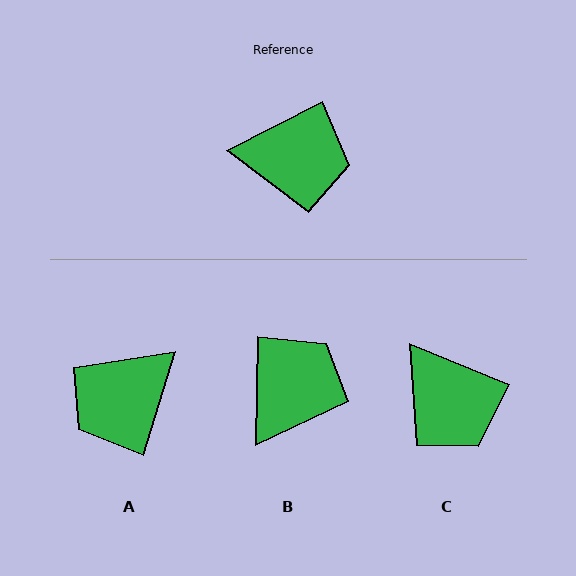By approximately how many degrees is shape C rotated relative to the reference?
Approximately 49 degrees clockwise.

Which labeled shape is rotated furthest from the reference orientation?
A, about 135 degrees away.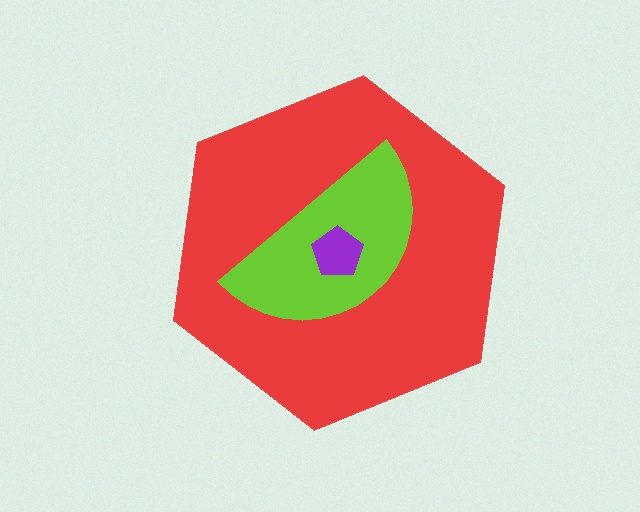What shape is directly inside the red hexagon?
The lime semicircle.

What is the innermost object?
The purple pentagon.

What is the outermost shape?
The red hexagon.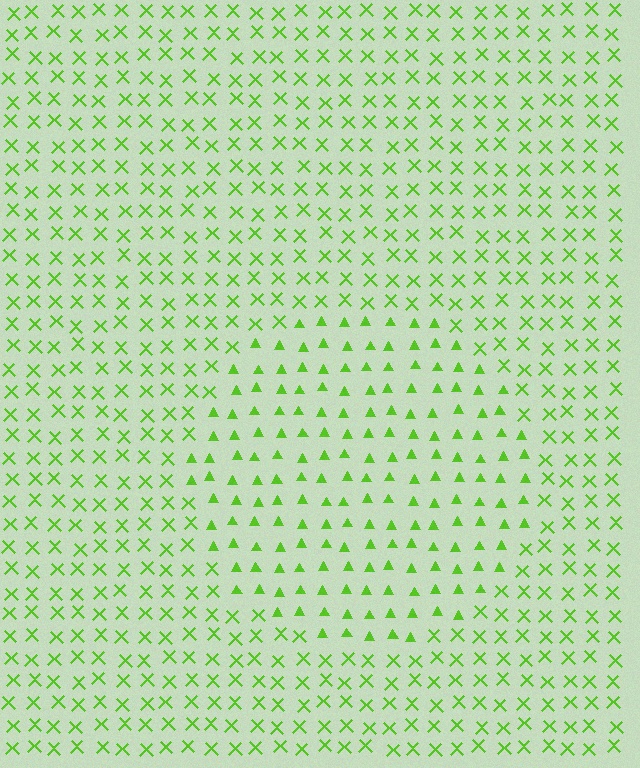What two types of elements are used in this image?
The image uses triangles inside the circle region and X marks outside it.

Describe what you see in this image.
The image is filled with small lime elements arranged in a uniform grid. A circle-shaped region contains triangles, while the surrounding area contains X marks. The boundary is defined purely by the change in element shape.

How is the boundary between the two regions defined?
The boundary is defined by a change in element shape: triangles inside vs. X marks outside. All elements share the same color and spacing.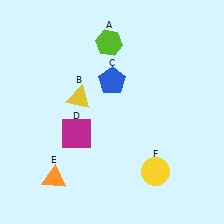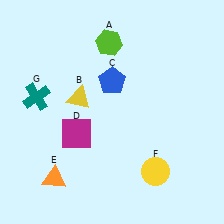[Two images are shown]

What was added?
A teal cross (G) was added in Image 2.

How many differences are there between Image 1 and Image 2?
There is 1 difference between the two images.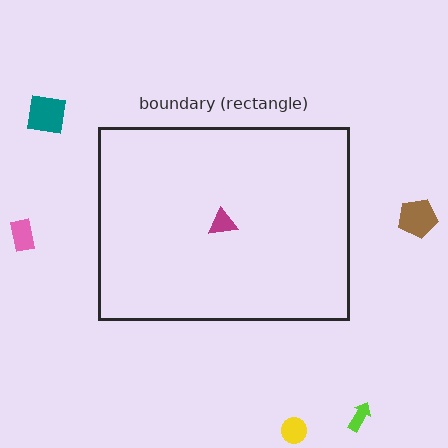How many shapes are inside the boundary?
1 inside, 5 outside.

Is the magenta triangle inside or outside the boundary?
Inside.